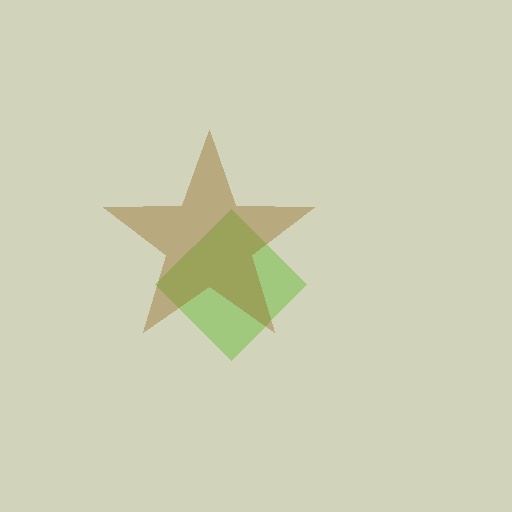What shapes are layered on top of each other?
The layered shapes are: a lime diamond, a brown star.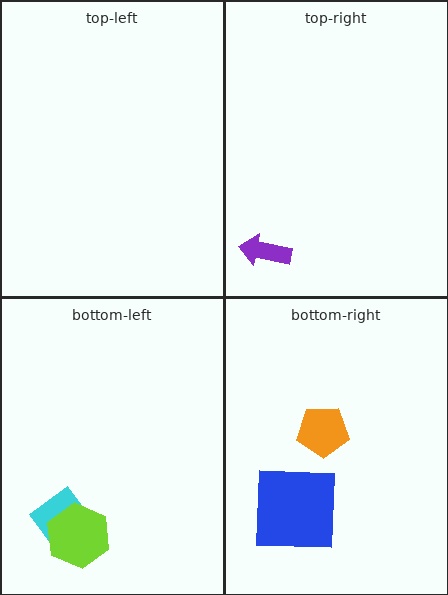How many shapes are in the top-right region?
1.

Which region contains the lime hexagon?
The bottom-left region.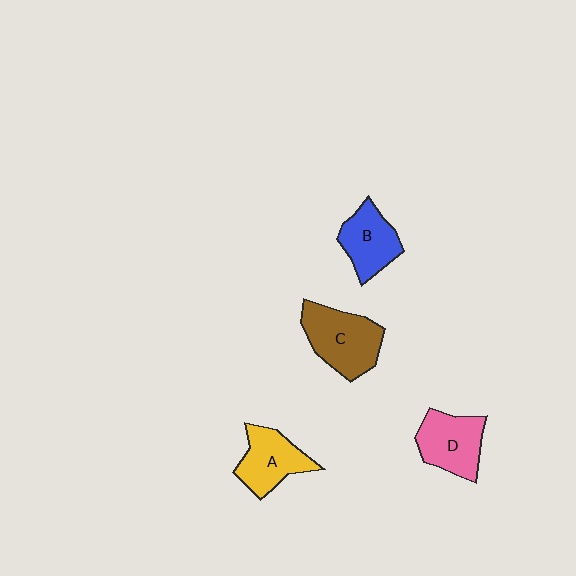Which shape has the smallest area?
Shape B (blue).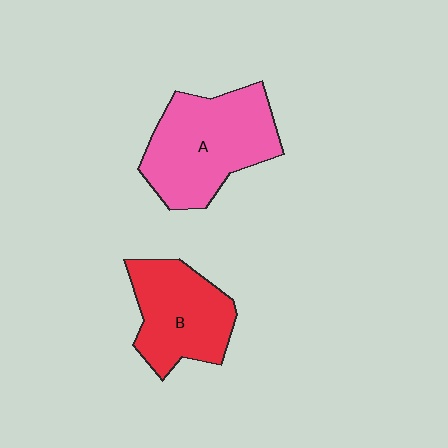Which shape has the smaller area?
Shape B (red).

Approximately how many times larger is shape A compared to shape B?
Approximately 1.3 times.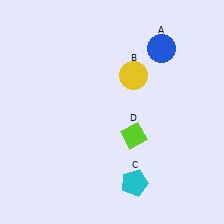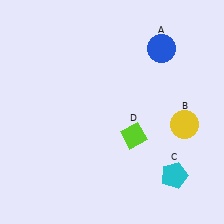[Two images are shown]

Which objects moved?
The objects that moved are: the yellow circle (B), the cyan pentagon (C).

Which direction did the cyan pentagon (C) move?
The cyan pentagon (C) moved right.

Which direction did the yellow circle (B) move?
The yellow circle (B) moved right.